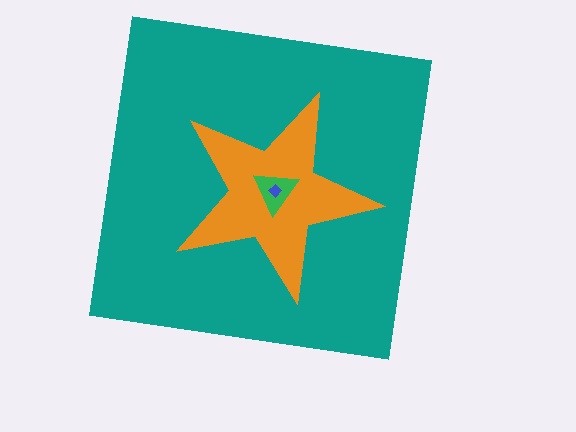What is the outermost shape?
The teal square.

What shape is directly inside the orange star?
The green triangle.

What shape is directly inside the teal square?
The orange star.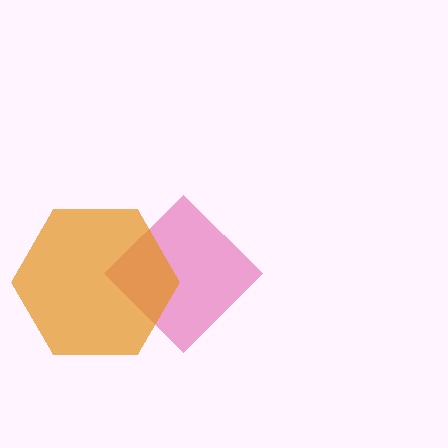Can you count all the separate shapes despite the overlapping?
Yes, there are 2 separate shapes.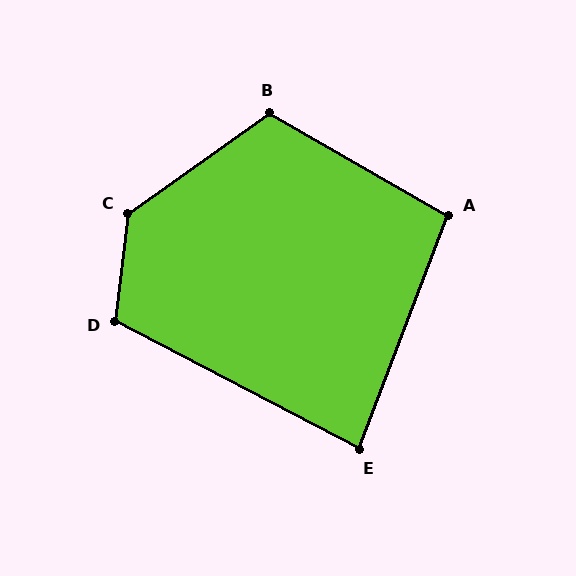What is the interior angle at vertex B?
Approximately 115 degrees (obtuse).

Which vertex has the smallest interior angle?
E, at approximately 83 degrees.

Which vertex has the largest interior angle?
C, at approximately 133 degrees.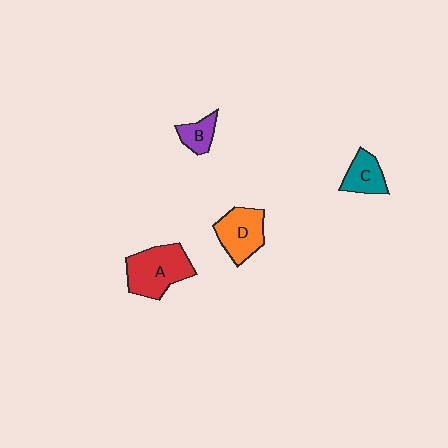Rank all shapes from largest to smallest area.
From largest to smallest: A (red), D (orange), C (teal), B (purple).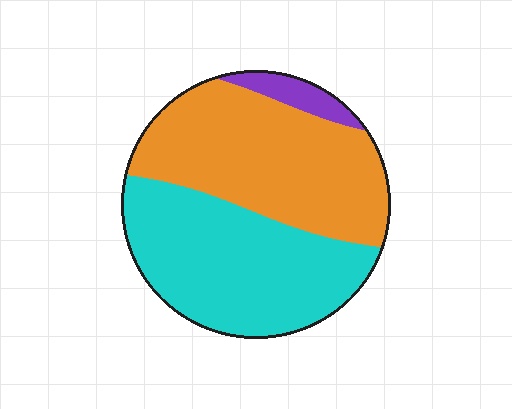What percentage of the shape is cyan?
Cyan takes up about one half (1/2) of the shape.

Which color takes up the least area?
Purple, at roughly 5%.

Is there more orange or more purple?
Orange.